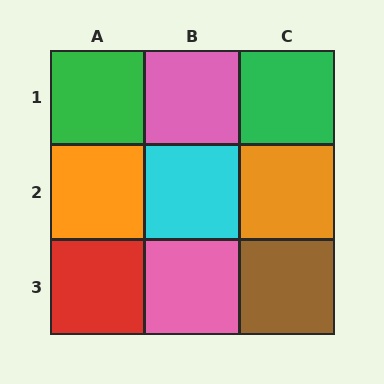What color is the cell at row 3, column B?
Pink.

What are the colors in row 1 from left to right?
Green, pink, green.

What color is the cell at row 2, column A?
Orange.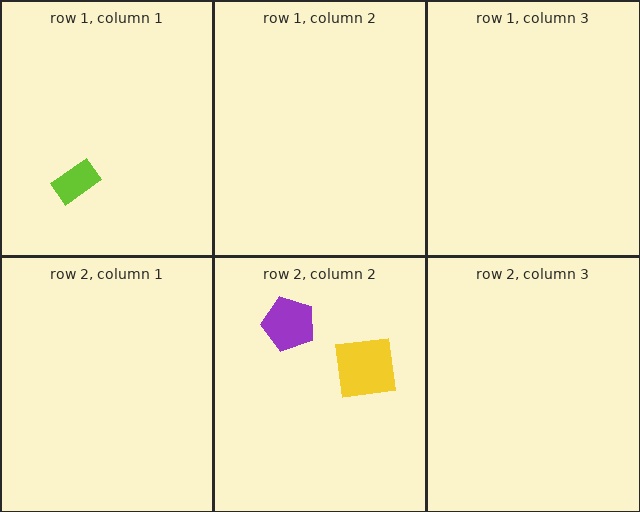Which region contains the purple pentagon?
The row 2, column 2 region.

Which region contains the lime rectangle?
The row 1, column 1 region.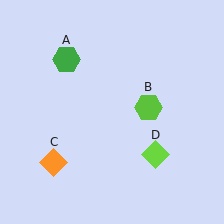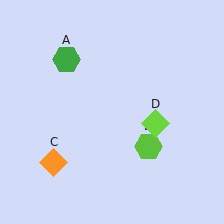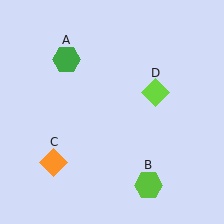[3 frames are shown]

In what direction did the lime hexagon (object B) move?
The lime hexagon (object B) moved down.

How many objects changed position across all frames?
2 objects changed position: lime hexagon (object B), lime diamond (object D).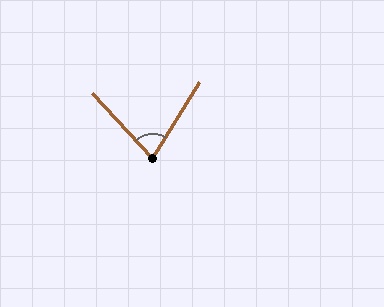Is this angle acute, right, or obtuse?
It is acute.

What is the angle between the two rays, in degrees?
Approximately 74 degrees.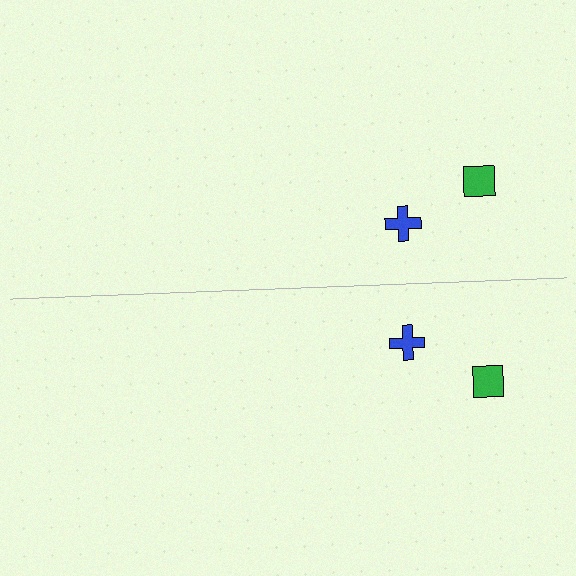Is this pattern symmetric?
Yes, this pattern has bilateral (reflection) symmetry.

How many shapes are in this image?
There are 4 shapes in this image.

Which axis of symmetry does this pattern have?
The pattern has a horizontal axis of symmetry running through the center of the image.